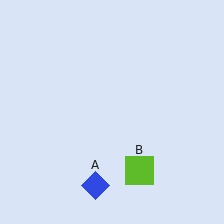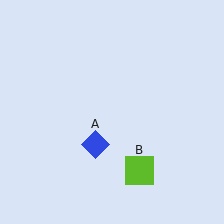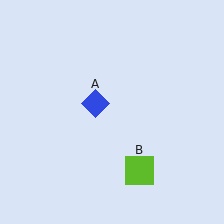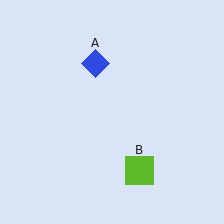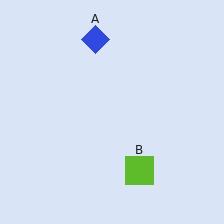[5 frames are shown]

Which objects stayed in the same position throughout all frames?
Lime square (object B) remained stationary.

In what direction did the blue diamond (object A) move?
The blue diamond (object A) moved up.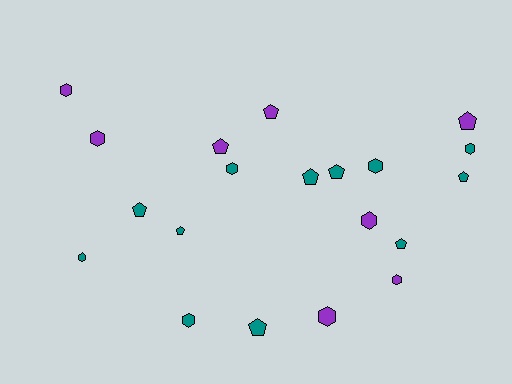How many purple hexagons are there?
There are 5 purple hexagons.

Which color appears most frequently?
Teal, with 12 objects.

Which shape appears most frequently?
Hexagon, with 10 objects.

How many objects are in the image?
There are 20 objects.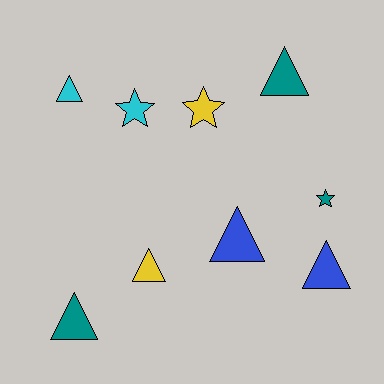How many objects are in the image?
There are 9 objects.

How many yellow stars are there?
There is 1 yellow star.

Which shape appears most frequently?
Triangle, with 6 objects.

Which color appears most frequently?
Teal, with 3 objects.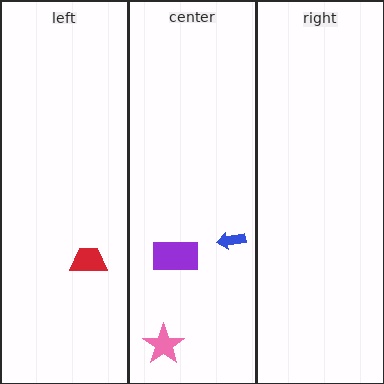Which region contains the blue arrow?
The center region.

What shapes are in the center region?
The purple rectangle, the blue arrow, the pink star.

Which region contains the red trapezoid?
The left region.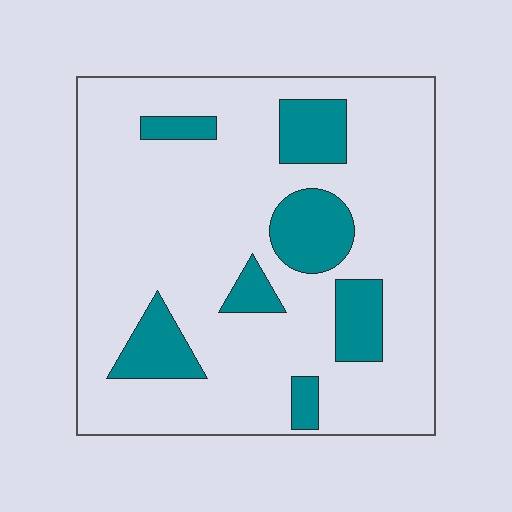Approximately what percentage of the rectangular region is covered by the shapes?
Approximately 20%.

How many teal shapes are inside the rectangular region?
7.